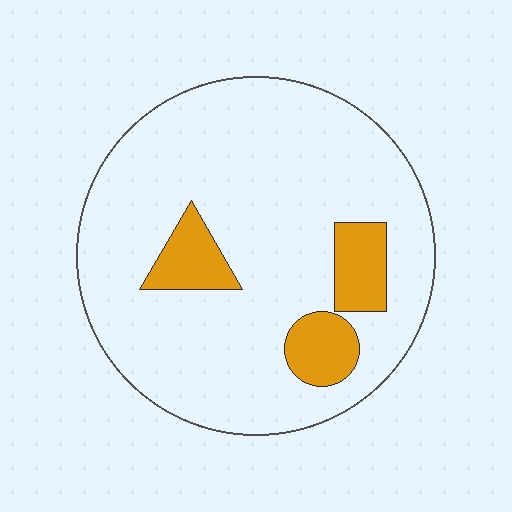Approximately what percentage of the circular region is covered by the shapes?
Approximately 15%.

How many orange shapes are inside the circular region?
3.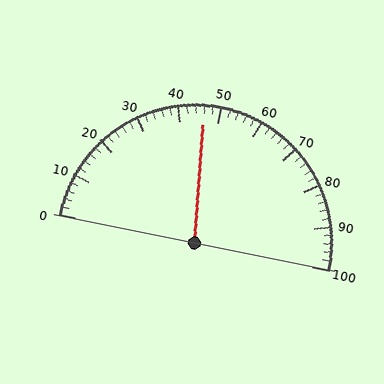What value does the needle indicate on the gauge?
The needle indicates approximately 46.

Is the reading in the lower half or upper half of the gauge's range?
The reading is in the lower half of the range (0 to 100).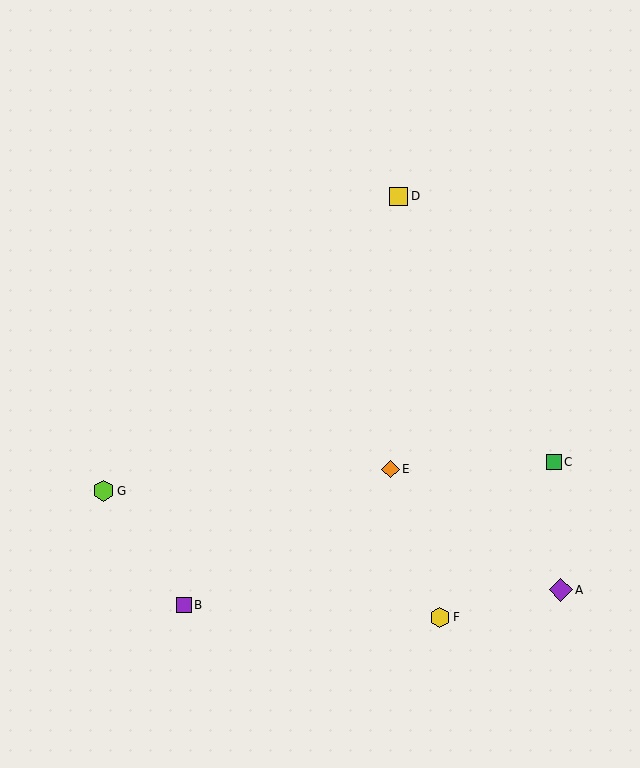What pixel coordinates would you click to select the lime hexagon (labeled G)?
Click at (104, 491) to select the lime hexagon G.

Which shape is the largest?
The purple diamond (labeled A) is the largest.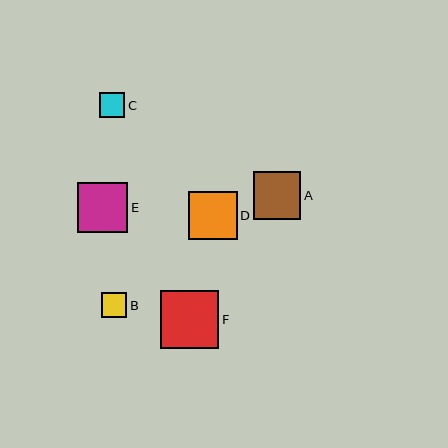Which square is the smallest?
Square C is the smallest with a size of approximately 25 pixels.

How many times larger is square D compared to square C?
Square D is approximately 2.0 times the size of square C.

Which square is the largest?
Square F is the largest with a size of approximately 58 pixels.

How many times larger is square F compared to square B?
Square F is approximately 2.3 times the size of square B.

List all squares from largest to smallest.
From largest to smallest: F, E, D, A, B, C.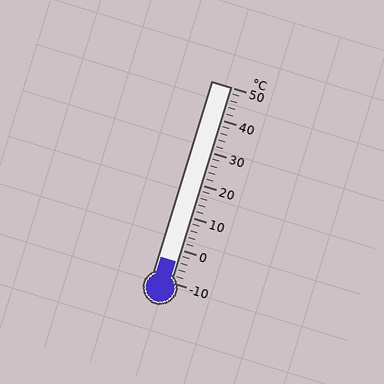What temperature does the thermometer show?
The thermometer shows approximately -4°C.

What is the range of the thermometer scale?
The thermometer scale ranges from -10°C to 50°C.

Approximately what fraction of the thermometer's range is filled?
The thermometer is filled to approximately 10% of its range.